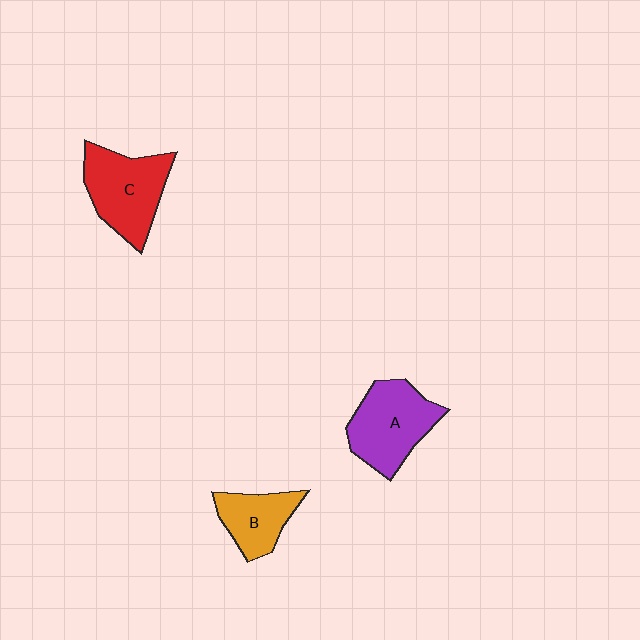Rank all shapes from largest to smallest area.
From largest to smallest: C (red), A (purple), B (orange).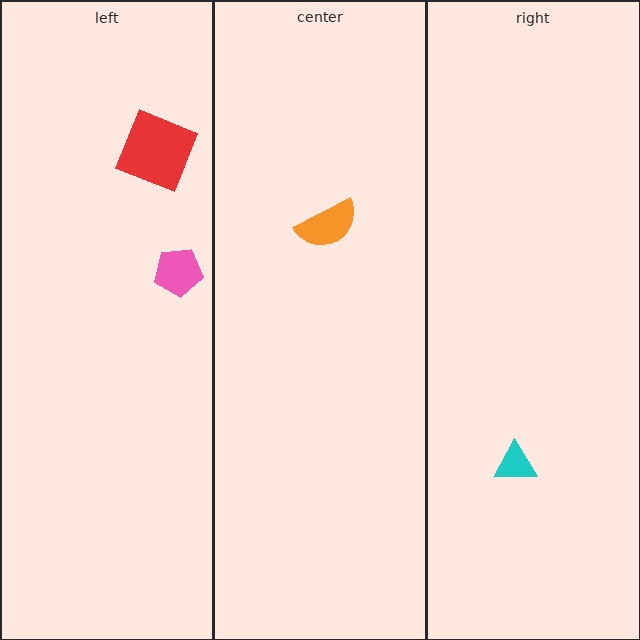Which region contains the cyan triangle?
The right region.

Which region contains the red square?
The left region.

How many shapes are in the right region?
1.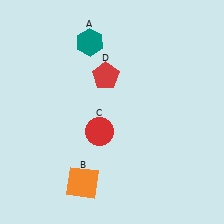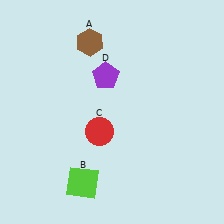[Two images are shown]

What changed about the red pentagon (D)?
In Image 1, D is red. In Image 2, it changed to purple.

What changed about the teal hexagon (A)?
In Image 1, A is teal. In Image 2, it changed to brown.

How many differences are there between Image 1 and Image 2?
There are 3 differences between the two images.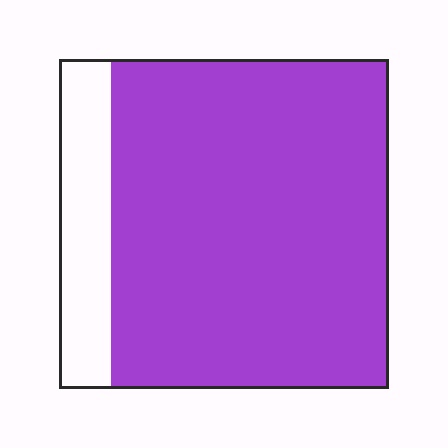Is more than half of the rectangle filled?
Yes.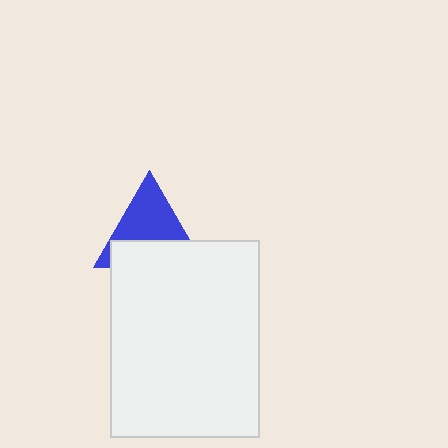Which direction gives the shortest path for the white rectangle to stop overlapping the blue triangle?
Moving down gives the shortest separation.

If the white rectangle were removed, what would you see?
You would see the complete blue triangle.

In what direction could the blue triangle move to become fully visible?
The blue triangle could move up. That would shift it out from behind the white rectangle entirely.